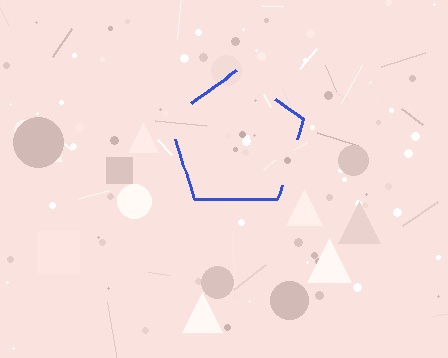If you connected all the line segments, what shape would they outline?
They would outline a pentagon.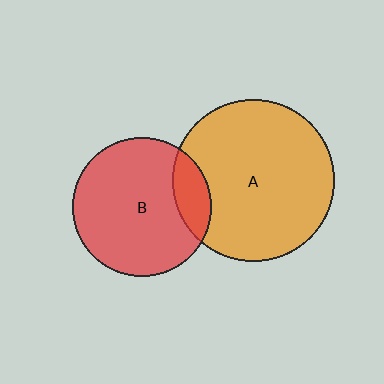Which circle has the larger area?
Circle A (orange).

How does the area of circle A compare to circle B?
Approximately 1.4 times.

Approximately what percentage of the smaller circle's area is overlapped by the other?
Approximately 15%.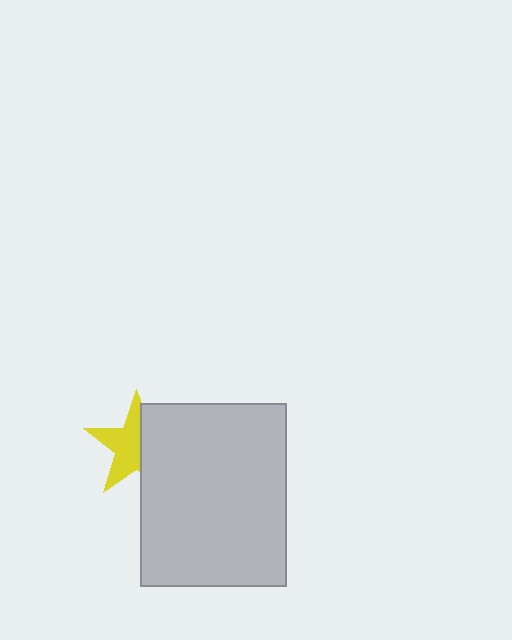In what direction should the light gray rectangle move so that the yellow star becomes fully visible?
The light gray rectangle should move right. That is the shortest direction to clear the overlap and leave the yellow star fully visible.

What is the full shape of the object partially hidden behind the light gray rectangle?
The partially hidden object is a yellow star.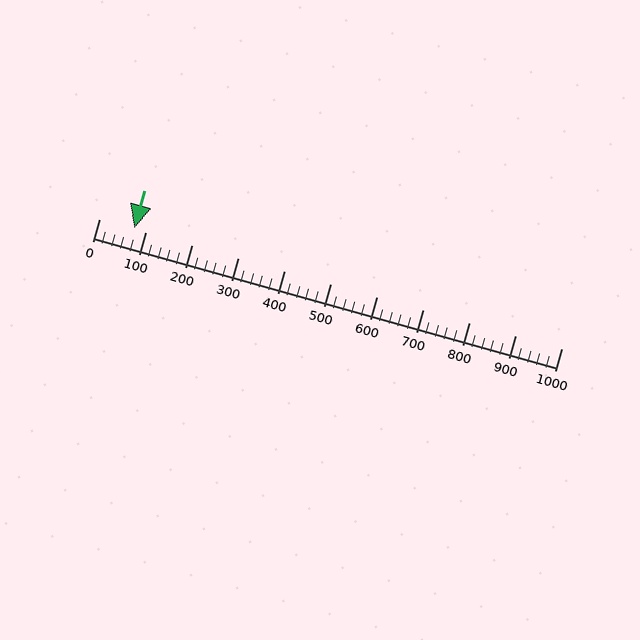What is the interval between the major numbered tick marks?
The major tick marks are spaced 100 units apart.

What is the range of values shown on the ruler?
The ruler shows values from 0 to 1000.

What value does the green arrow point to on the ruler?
The green arrow points to approximately 77.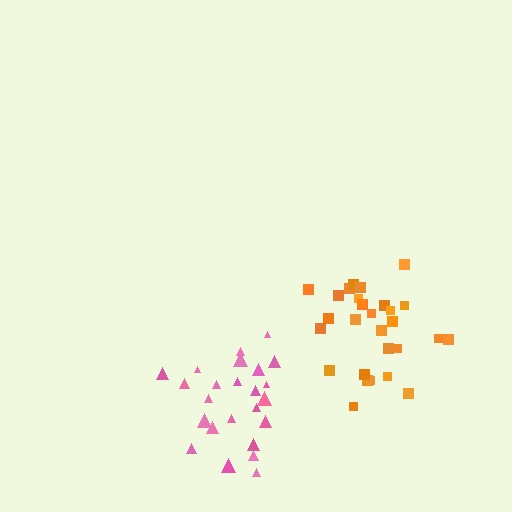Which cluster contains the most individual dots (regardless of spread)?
Orange (29).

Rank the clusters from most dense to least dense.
pink, orange.